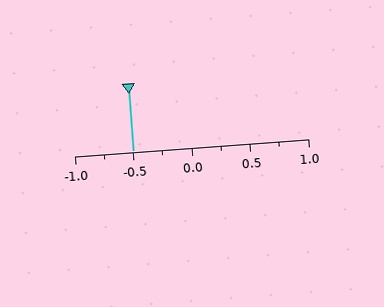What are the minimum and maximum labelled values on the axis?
The axis runs from -1.0 to 1.0.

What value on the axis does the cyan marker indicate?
The marker indicates approximately -0.5.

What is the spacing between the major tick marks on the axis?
The major ticks are spaced 0.5 apart.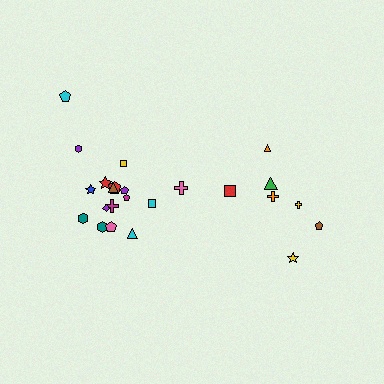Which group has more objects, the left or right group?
The left group.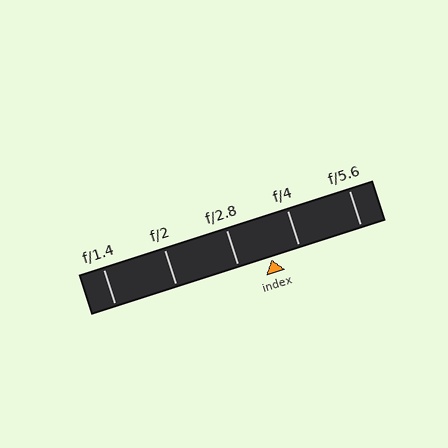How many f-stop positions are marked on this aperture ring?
There are 5 f-stop positions marked.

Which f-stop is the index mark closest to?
The index mark is closest to f/4.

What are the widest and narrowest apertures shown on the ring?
The widest aperture shown is f/1.4 and the narrowest is f/5.6.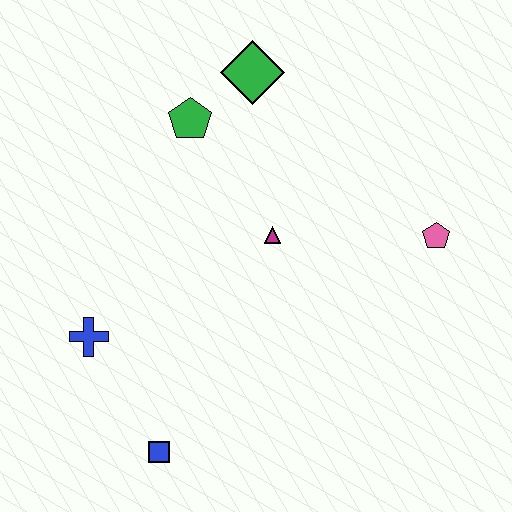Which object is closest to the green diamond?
The green pentagon is closest to the green diamond.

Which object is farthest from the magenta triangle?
The blue square is farthest from the magenta triangle.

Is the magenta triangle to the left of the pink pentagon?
Yes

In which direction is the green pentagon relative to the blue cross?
The green pentagon is above the blue cross.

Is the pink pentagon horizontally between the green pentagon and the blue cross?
No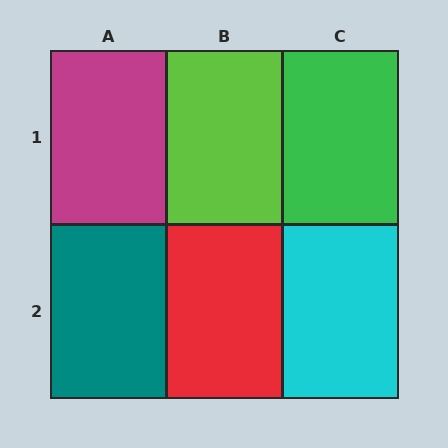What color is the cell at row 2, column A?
Teal.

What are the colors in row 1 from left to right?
Magenta, lime, green.